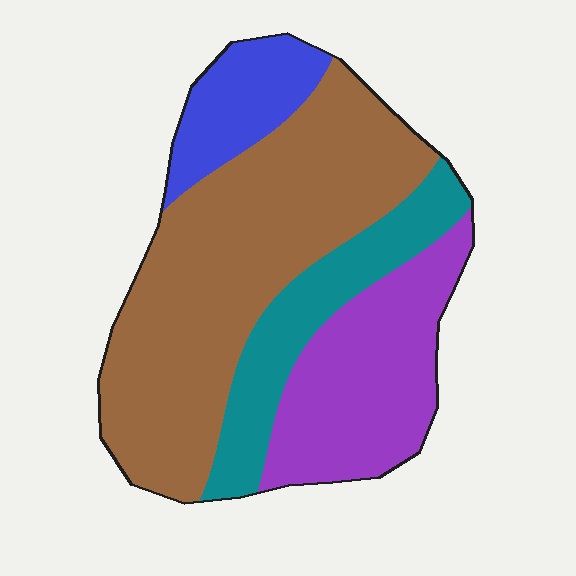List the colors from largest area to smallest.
From largest to smallest: brown, purple, teal, blue.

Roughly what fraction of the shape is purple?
Purple covers about 25% of the shape.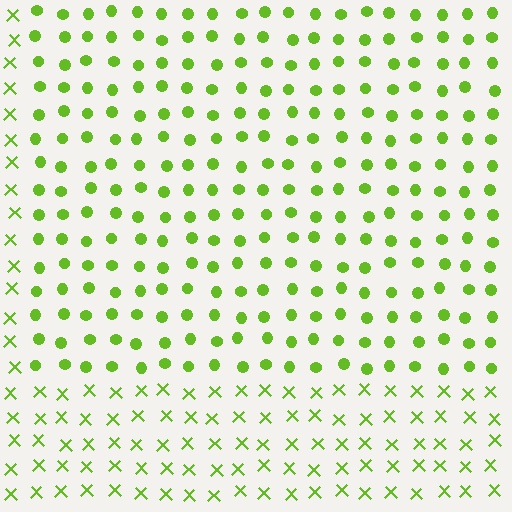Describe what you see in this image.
The image is filled with small lime elements arranged in a uniform grid. A rectangle-shaped region contains circles, while the surrounding area contains X marks. The boundary is defined purely by the change in element shape.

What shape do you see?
I see a rectangle.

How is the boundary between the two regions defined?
The boundary is defined by a change in element shape: circles inside vs. X marks outside. All elements share the same color and spacing.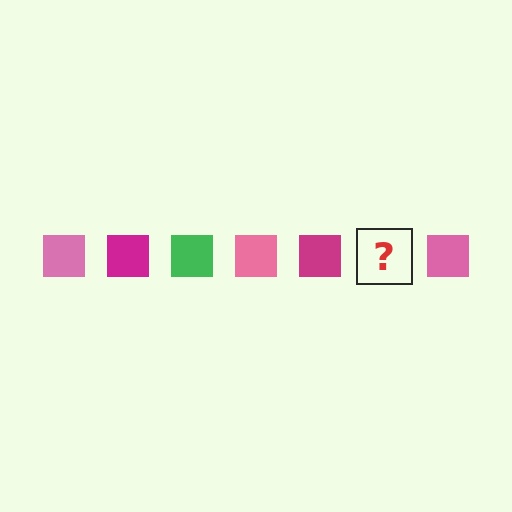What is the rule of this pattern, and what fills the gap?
The rule is that the pattern cycles through pink, magenta, green squares. The gap should be filled with a green square.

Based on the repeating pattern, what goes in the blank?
The blank should be a green square.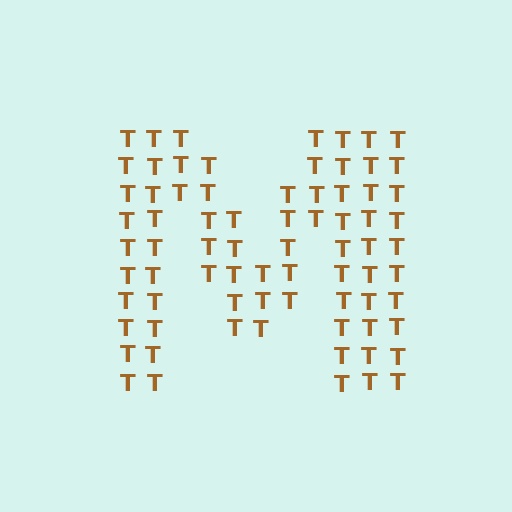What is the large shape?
The large shape is the letter M.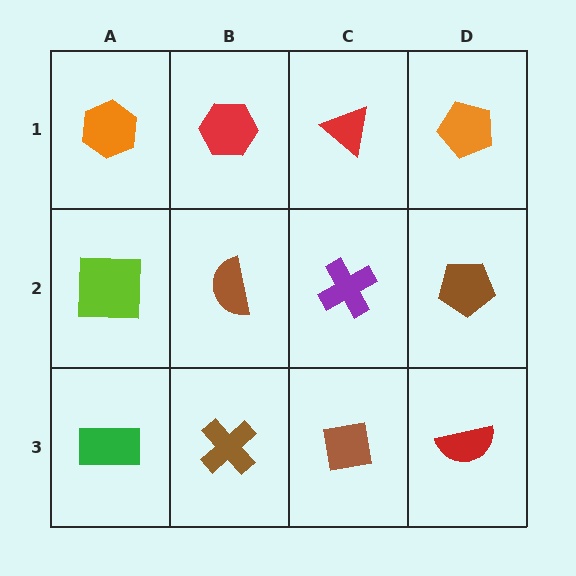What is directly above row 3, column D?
A brown pentagon.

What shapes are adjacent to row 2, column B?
A red hexagon (row 1, column B), a brown cross (row 3, column B), a lime square (row 2, column A), a purple cross (row 2, column C).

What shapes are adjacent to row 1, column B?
A brown semicircle (row 2, column B), an orange hexagon (row 1, column A), a red triangle (row 1, column C).